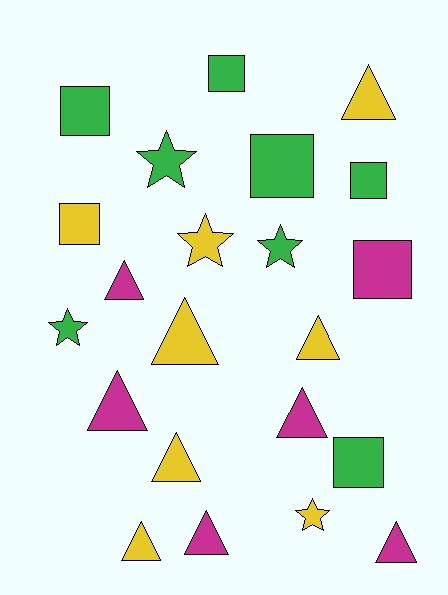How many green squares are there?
There are 5 green squares.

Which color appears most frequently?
Green, with 8 objects.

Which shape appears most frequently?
Triangle, with 10 objects.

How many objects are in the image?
There are 22 objects.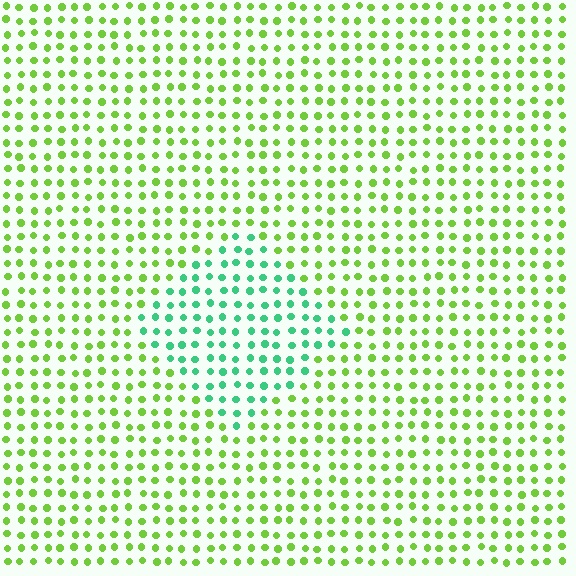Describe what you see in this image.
The image is filled with small lime elements in a uniform arrangement. A diamond-shaped region is visible where the elements are tinted to a slightly different hue, forming a subtle color boundary.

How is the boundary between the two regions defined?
The boundary is defined purely by a slight shift in hue (about 52 degrees). Spacing, size, and orientation are identical on both sides.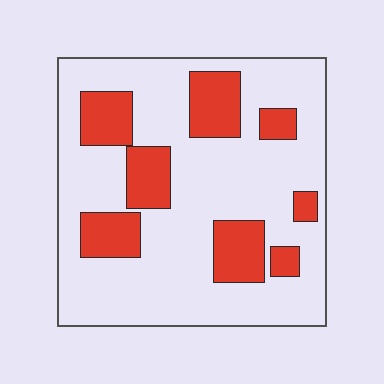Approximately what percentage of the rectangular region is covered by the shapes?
Approximately 25%.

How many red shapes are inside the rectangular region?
8.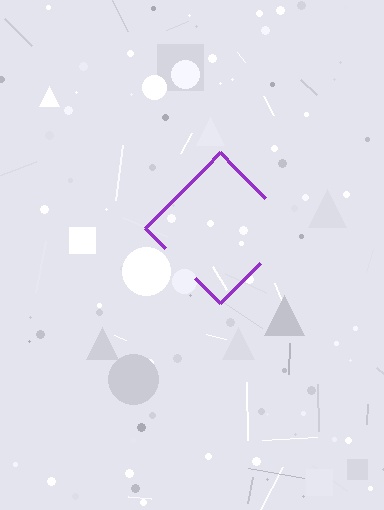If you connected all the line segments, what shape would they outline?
They would outline a diamond.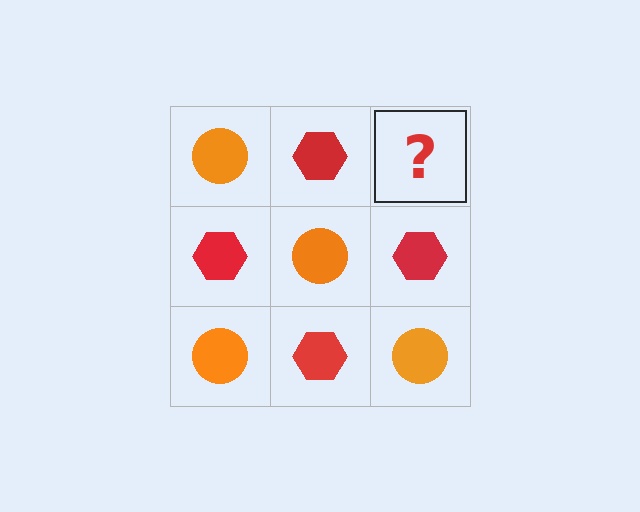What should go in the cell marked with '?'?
The missing cell should contain an orange circle.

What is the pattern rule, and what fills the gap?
The rule is that it alternates orange circle and red hexagon in a checkerboard pattern. The gap should be filled with an orange circle.